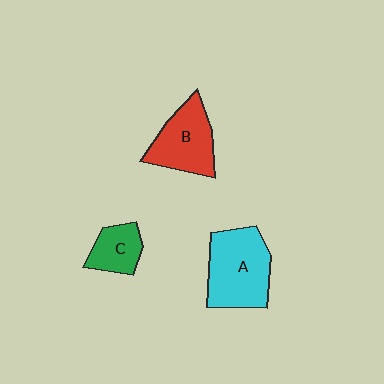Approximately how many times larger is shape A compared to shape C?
Approximately 2.1 times.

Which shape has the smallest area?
Shape C (green).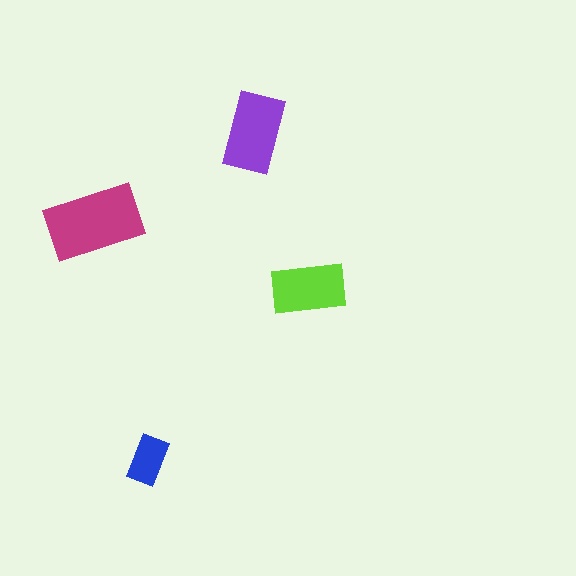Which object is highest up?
The purple rectangle is topmost.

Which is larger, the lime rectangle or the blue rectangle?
The lime one.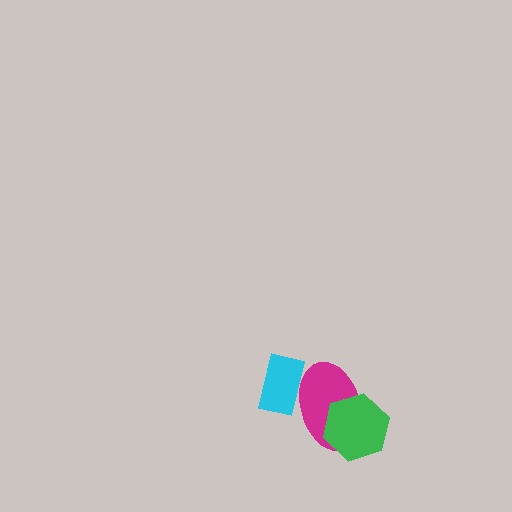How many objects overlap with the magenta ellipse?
2 objects overlap with the magenta ellipse.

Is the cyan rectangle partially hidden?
Yes, it is partially covered by another shape.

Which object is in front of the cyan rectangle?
The magenta ellipse is in front of the cyan rectangle.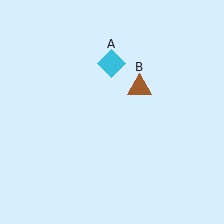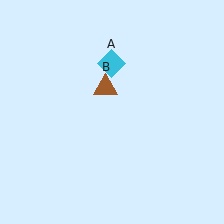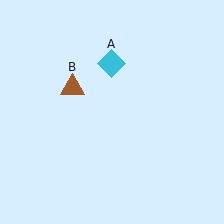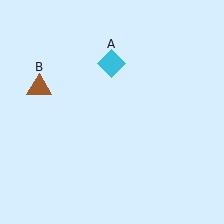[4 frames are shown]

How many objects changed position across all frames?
1 object changed position: brown triangle (object B).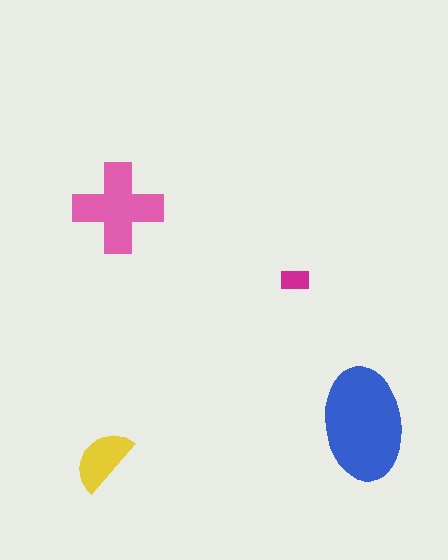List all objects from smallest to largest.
The magenta rectangle, the yellow semicircle, the pink cross, the blue ellipse.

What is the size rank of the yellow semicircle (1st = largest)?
3rd.